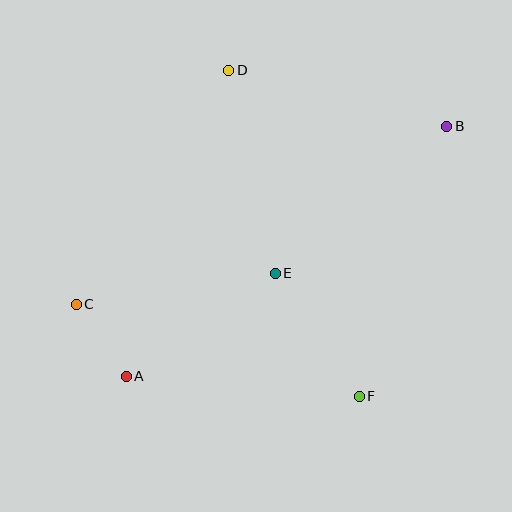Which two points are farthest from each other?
Points B and C are farthest from each other.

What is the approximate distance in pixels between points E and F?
The distance between E and F is approximately 149 pixels.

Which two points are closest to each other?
Points A and C are closest to each other.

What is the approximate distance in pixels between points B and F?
The distance between B and F is approximately 284 pixels.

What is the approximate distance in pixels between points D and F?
The distance between D and F is approximately 351 pixels.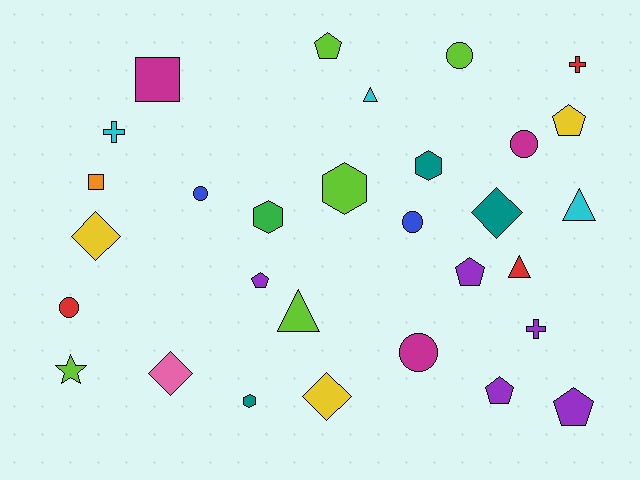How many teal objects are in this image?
There are 3 teal objects.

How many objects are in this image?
There are 30 objects.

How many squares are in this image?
There are 2 squares.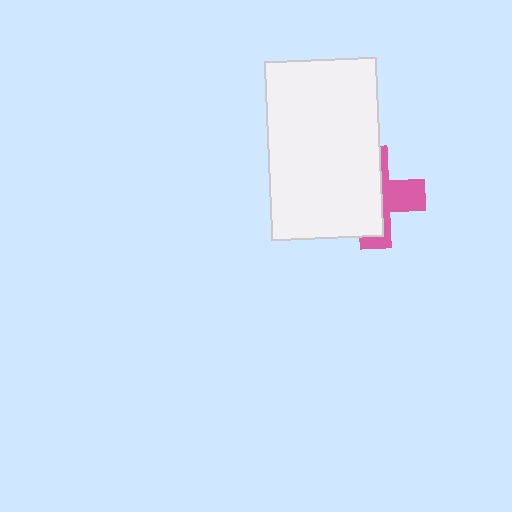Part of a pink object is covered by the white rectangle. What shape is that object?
It is a cross.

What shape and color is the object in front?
The object in front is a white rectangle.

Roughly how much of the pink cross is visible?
A small part of it is visible (roughly 38%).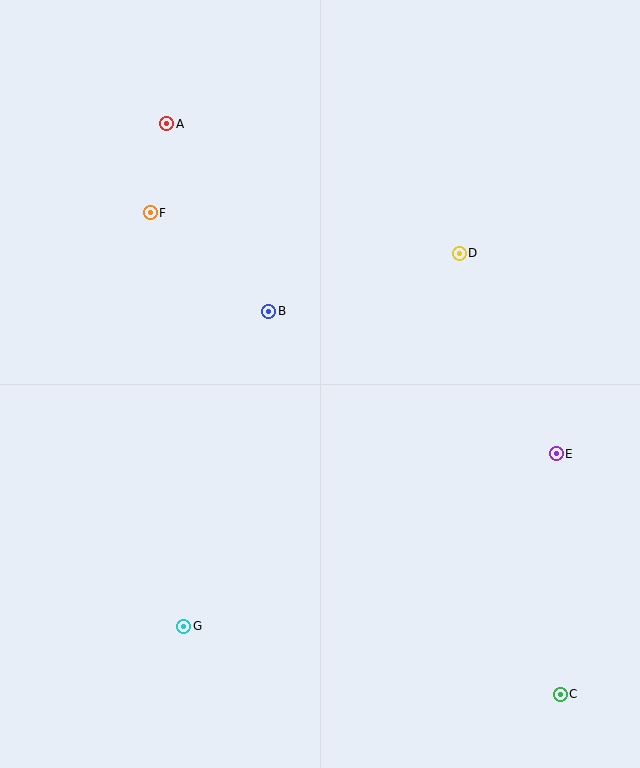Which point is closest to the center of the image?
Point B at (269, 311) is closest to the center.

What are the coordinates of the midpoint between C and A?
The midpoint between C and A is at (364, 409).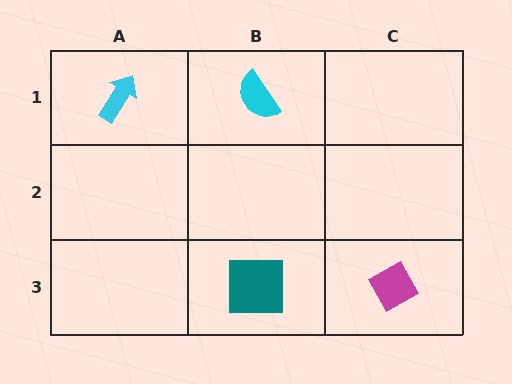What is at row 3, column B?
A teal square.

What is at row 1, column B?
A cyan semicircle.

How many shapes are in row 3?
2 shapes.